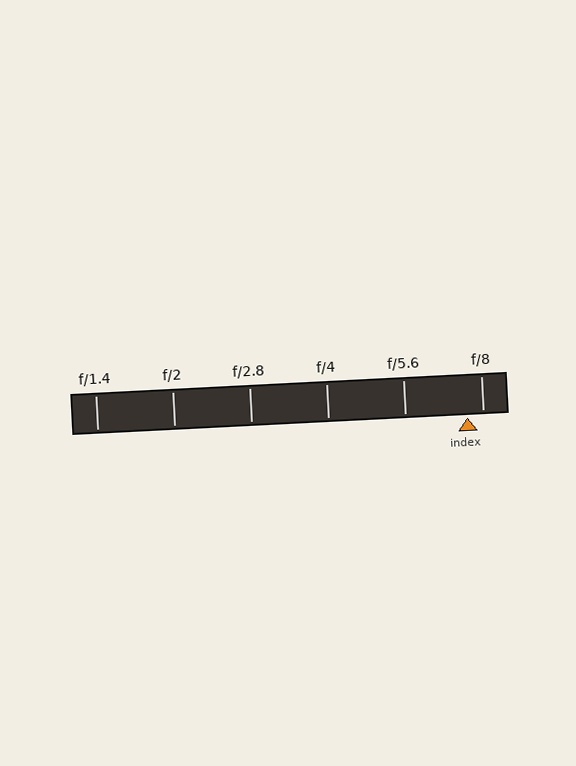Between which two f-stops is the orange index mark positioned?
The index mark is between f/5.6 and f/8.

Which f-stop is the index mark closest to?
The index mark is closest to f/8.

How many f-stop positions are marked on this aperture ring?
There are 6 f-stop positions marked.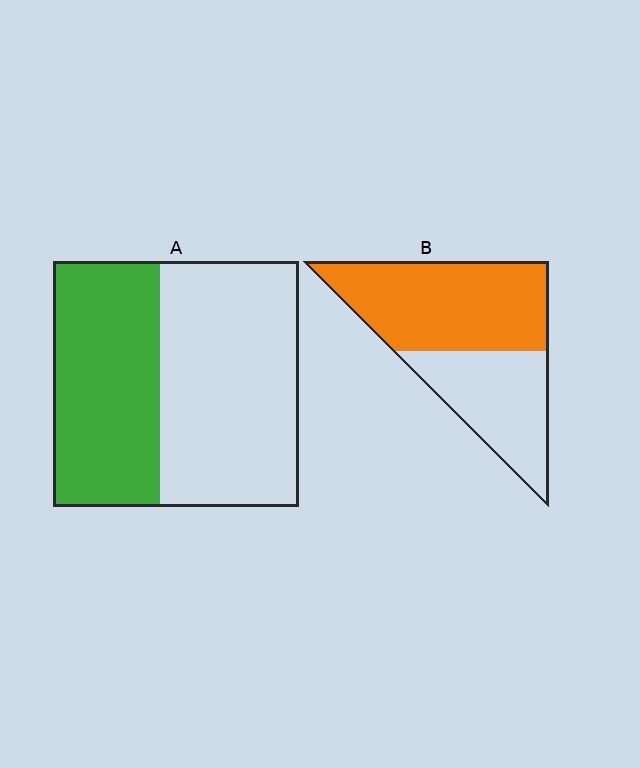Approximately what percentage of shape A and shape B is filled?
A is approximately 45% and B is approximately 60%.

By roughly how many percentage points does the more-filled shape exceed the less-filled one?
By roughly 15 percentage points (B over A).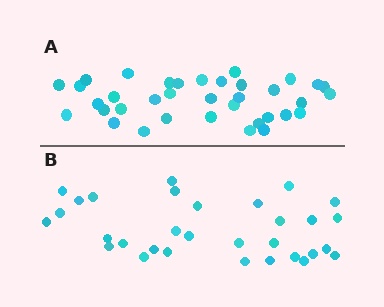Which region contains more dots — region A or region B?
Region A (the top region) has more dots.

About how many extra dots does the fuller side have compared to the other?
Region A has about 5 more dots than region B.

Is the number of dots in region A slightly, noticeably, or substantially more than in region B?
Region A has only slightly more — the two regions are fairly close. The ratio is roughly 1.2 to 1.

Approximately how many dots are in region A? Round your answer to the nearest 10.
About 40 dots. (The exact count is 36, which rounds to 40.)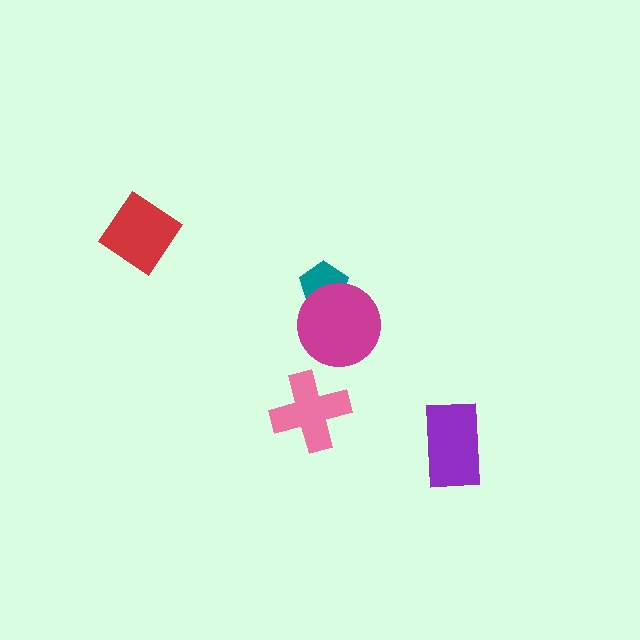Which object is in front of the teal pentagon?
The magenta circle is in front of the teal pentagon.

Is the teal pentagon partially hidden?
Yes, it is partially covered by another shape.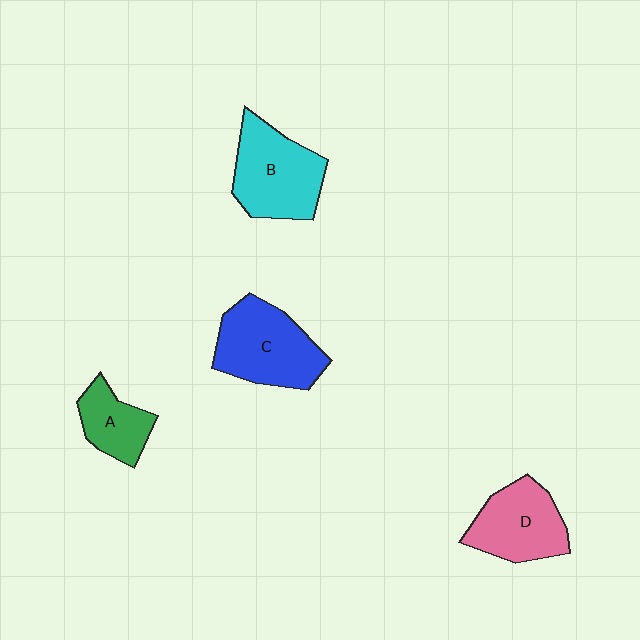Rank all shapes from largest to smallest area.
From largest to smallest: C (blue), B (cyan), D (pink), A (green).